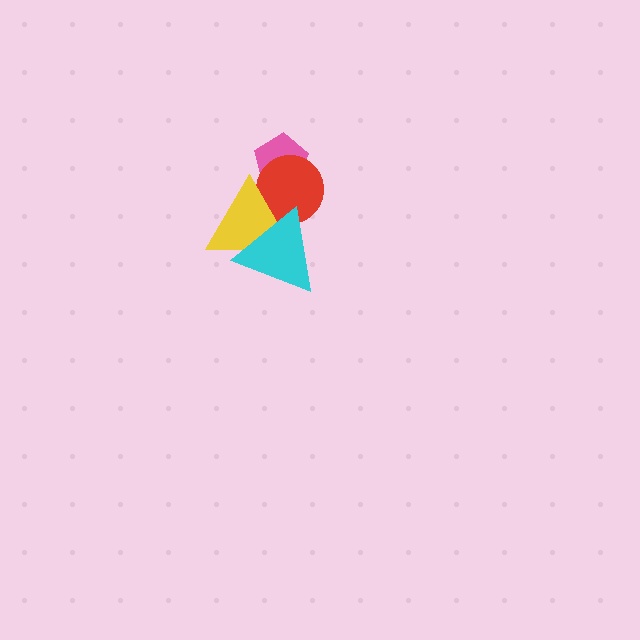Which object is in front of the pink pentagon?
The red circle is in front of the pink pentagon.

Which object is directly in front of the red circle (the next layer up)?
The yellow triangle is directly in front of the red circle.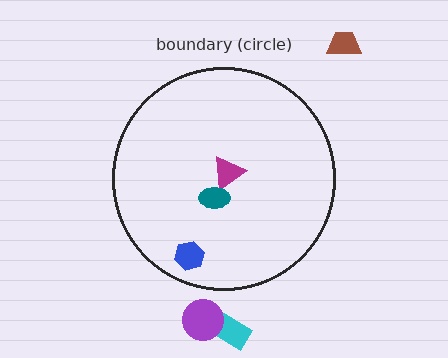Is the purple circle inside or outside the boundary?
Outside.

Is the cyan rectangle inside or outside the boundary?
Outside.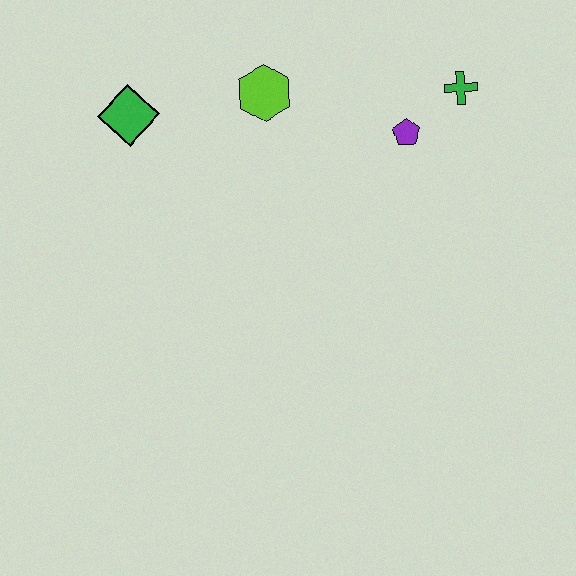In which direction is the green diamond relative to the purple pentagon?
The green diamond is to the left of the purple pentagon.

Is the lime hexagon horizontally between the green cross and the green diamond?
Yes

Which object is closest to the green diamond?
The lime hexagon is closest to the green diamond.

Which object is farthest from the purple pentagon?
The green diamond is farthest from the purple pentagon.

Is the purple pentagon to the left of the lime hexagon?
No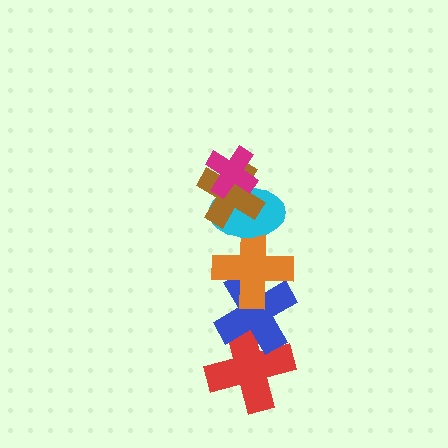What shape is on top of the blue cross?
The orange cross is on top of the blue cross.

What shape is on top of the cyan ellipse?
The brown cross is on top of the cyan ellipse.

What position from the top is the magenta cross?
The magenta cross is 1st from the top.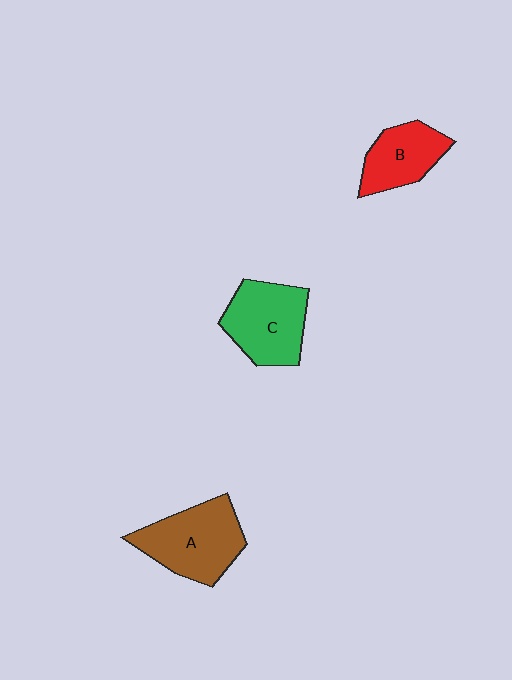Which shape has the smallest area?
Shape B (red).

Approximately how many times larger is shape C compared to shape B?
Approximately 1.3 times.